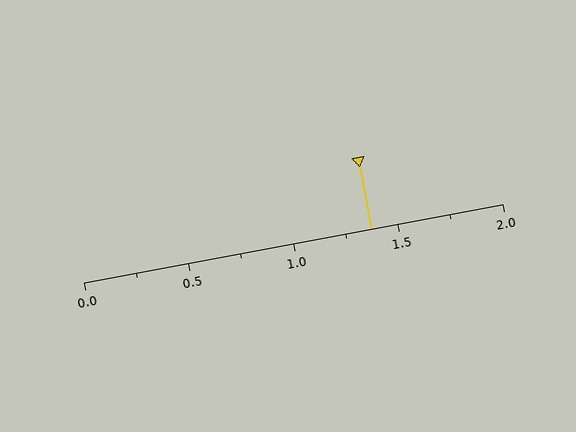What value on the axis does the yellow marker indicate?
The marker indicates approximately 1.38.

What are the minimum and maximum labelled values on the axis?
The axis runs from 0.0 to 2.0.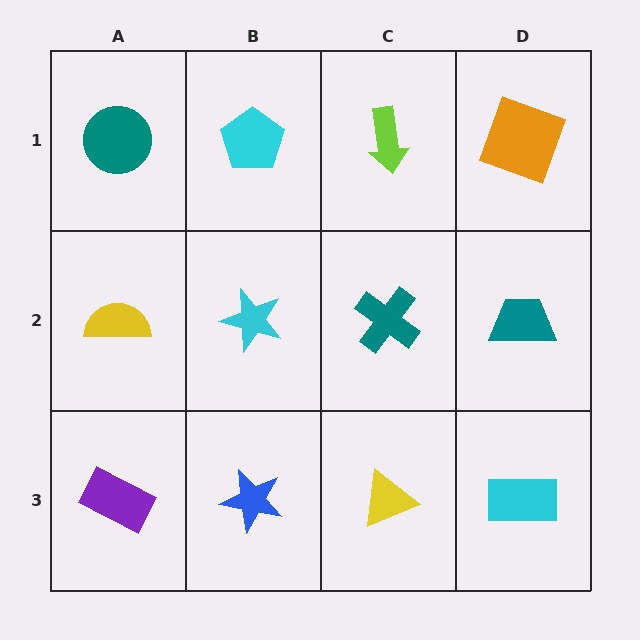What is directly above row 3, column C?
A teal cross.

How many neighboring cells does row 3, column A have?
2.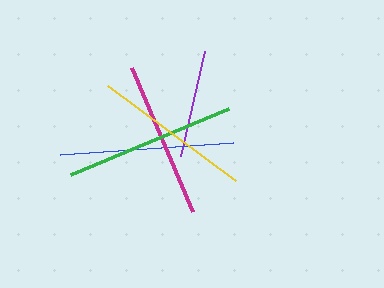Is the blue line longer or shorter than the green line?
The blue line is longer than the green line.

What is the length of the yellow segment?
The yellow segment is approximately 159 pixels long.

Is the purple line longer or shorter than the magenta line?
The magenta line is longer than the purple line.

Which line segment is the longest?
The blue line is the longest at approximately 173 pixels.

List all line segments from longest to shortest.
From longest to shortest: blue, green, yellow, magenta, purple.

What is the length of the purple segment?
The purple segment is approximately 108 pixels long.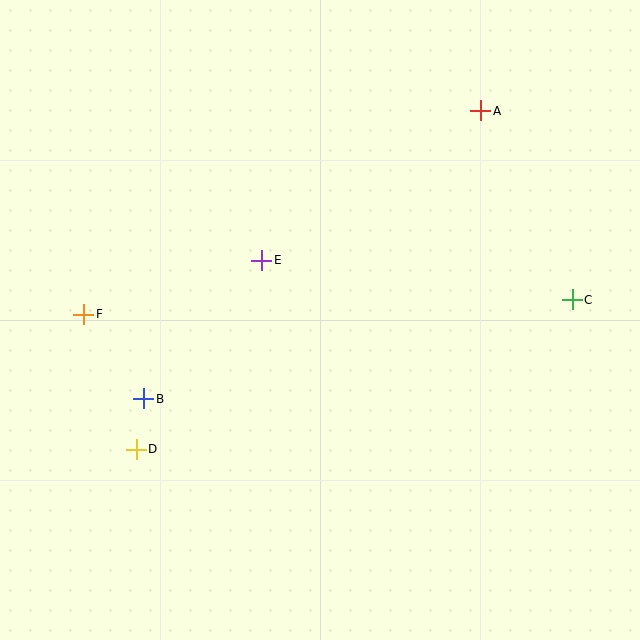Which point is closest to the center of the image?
Point E at (262, 260) is closest to the center.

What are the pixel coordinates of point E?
Point E is at (262, 260).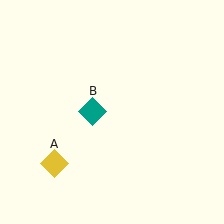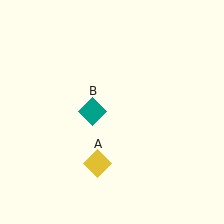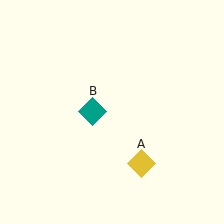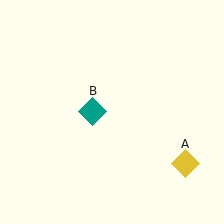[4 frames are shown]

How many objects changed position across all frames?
1 object changed position: yellow diamond (object A).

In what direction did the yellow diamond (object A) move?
The yellow diamond (object A) moved right.